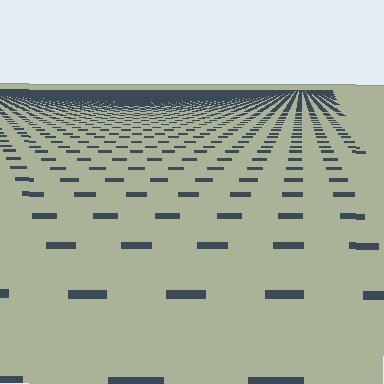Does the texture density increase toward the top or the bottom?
Density increases toward the top.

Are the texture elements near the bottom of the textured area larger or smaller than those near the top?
Larger. Near the bottom, elements are closer to the viewer and appear at a bigger on-screen size.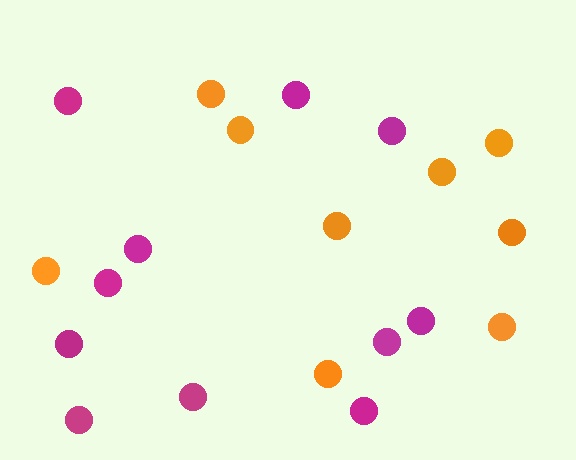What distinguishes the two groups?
There are 2 groups: one group of magenta circles (11) and one group of orange circles (9).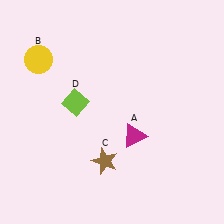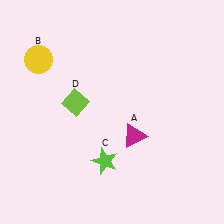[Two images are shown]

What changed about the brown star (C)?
In Image 1, C is brown. In Image 2, it changed to lime.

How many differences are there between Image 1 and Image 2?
There is 1 difference between the two images.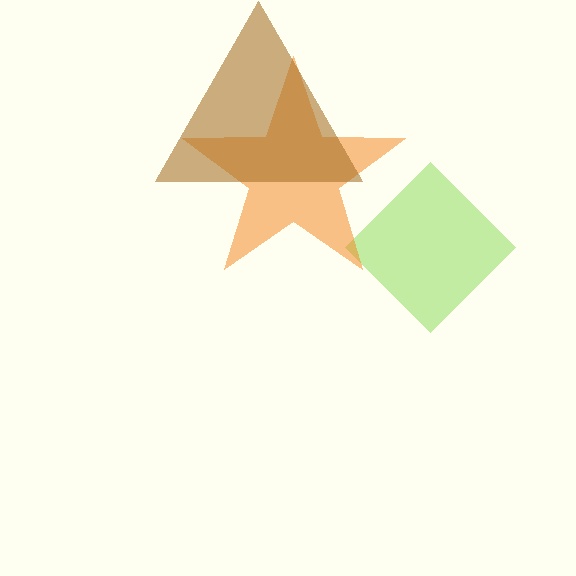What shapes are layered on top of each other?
The layered shapes are: a lime diamond, an orange star, a brown triangle.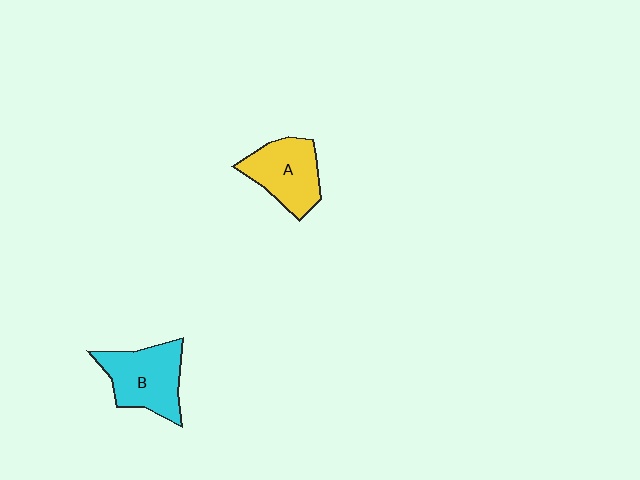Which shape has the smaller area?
Shape A (yellow).